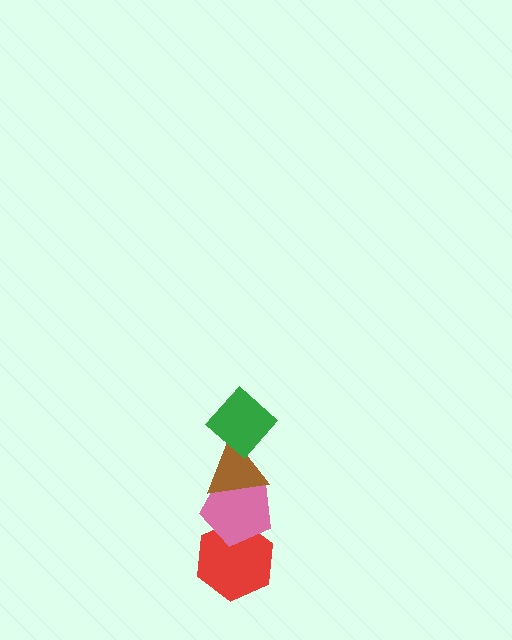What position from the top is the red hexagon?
The red hexagon is 4th from the top.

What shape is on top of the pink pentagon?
The brown triangle is on top of the pink pentagon.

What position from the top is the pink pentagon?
The pink pentagon is 3rd from the top.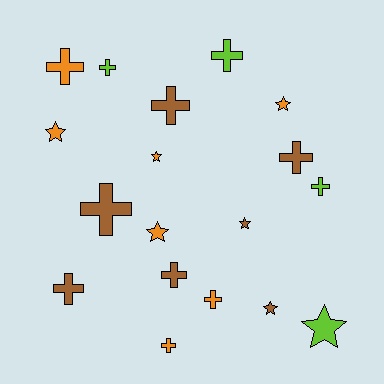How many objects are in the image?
There are 18 objects.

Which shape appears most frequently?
Cross, with 11 objects.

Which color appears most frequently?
Brown, with 7 objects.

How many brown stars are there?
There are 2 brown stars.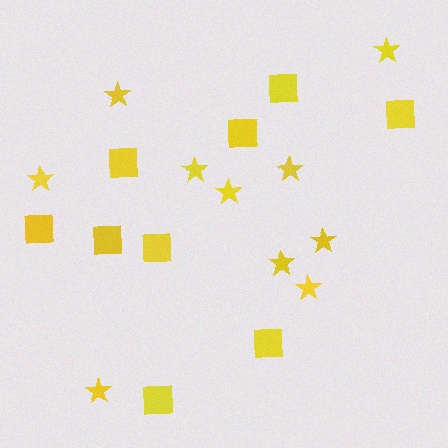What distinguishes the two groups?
There are 2 groups: one group of stars (10) and one group of squares (9).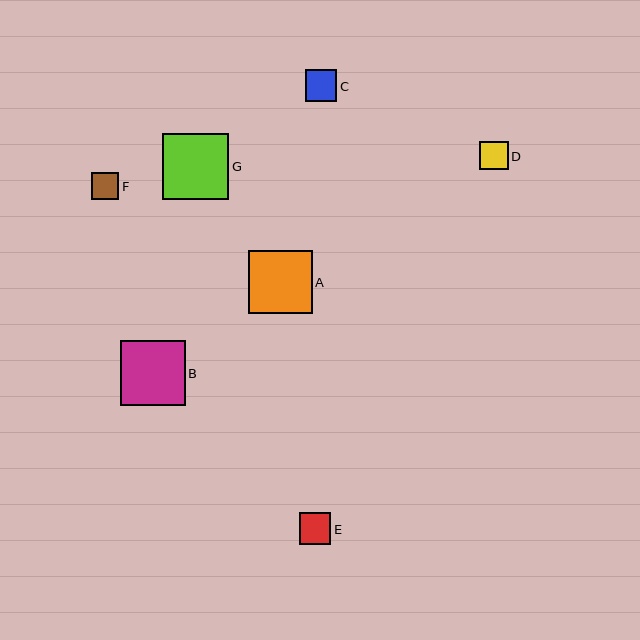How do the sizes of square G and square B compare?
Square G and square B are approximately the same size.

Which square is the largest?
Square G is the largest with a size of approximately 67 pixels.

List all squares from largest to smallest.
From largest to smallest: G, B, A, E, C, D, F.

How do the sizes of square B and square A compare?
Square B and square A are approximately the same size.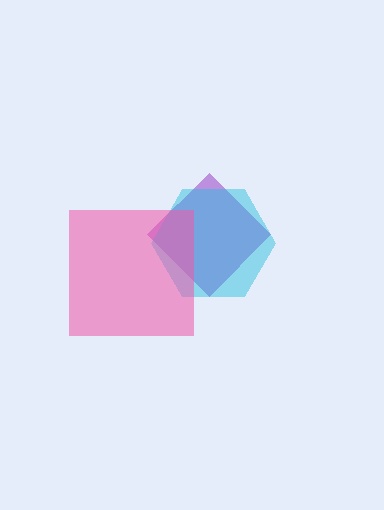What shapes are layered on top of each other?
The layered shapes are: a purple diamond, a cyan hexagon, a pink square.